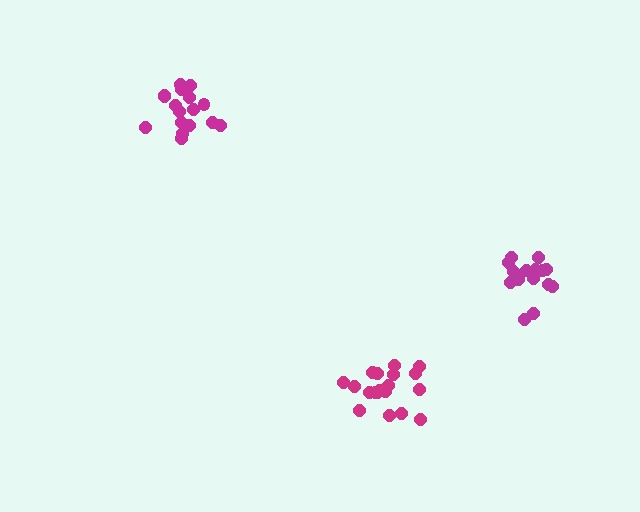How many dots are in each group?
Group 1: 16 dots, Group 2: 17 dots, Group 3: 19 dots (52 total).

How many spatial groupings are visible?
There are 3 spatial groupings.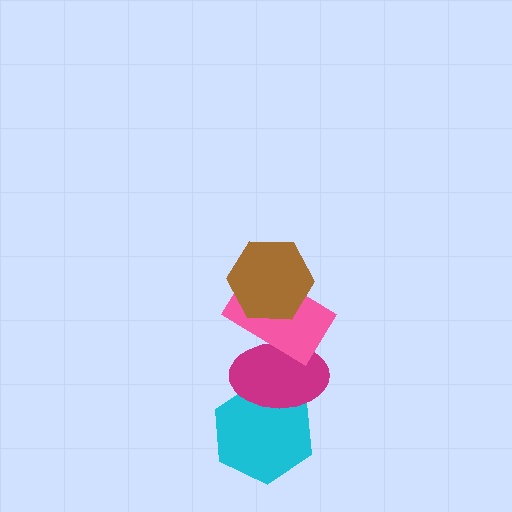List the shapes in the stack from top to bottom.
From top to bottom: the brown hexagon, the pink rectangle, the magenta ellipse, the cyan hexagon.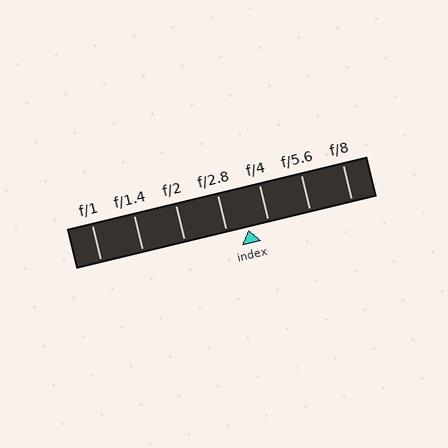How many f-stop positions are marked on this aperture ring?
There are 7 f-stop positions marked.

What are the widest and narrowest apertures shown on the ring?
The widest aperture shown is f/1 and the narrowest is f/8.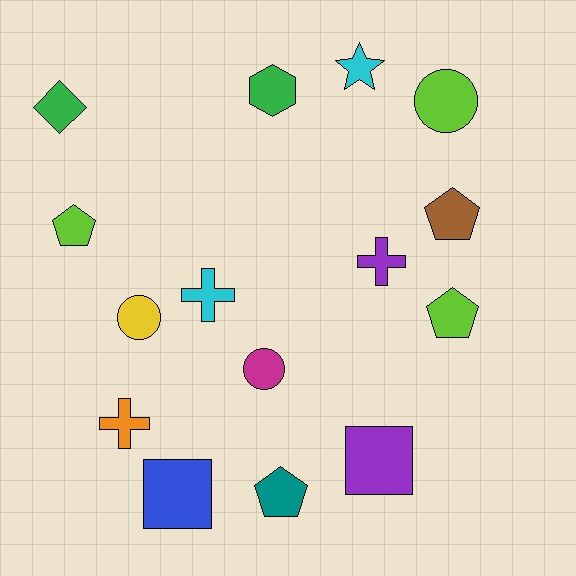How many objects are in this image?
There are 15 objects.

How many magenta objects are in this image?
There is 1 magenta object.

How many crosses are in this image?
There are 3 crosses.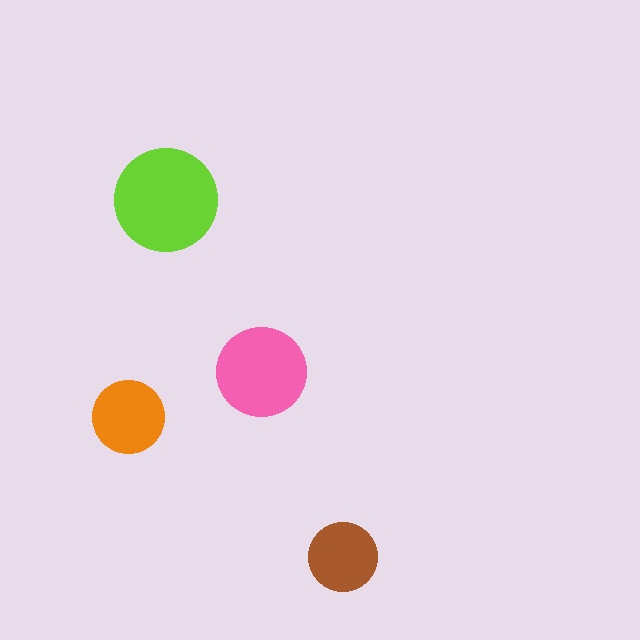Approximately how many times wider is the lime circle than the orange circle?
About 1.5 times wider.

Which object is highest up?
The lime circle is topmost.